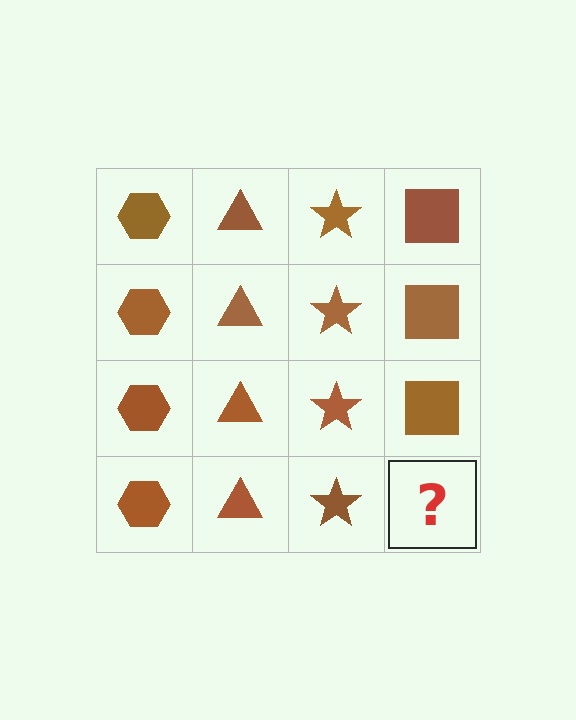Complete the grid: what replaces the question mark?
The question mark should be replaced with a brown square.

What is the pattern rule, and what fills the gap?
The rule is that each column has a consistent shape. The gap should be filled with a brown square.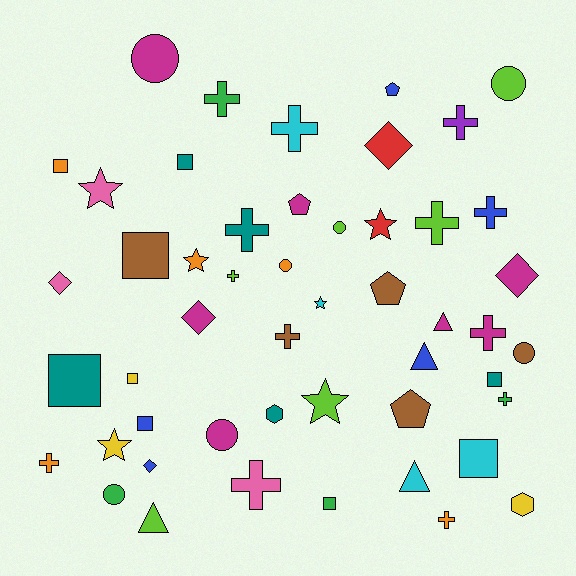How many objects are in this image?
There are 50 objects.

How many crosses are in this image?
There are 13 crosses.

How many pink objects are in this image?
There are 3 pink objects.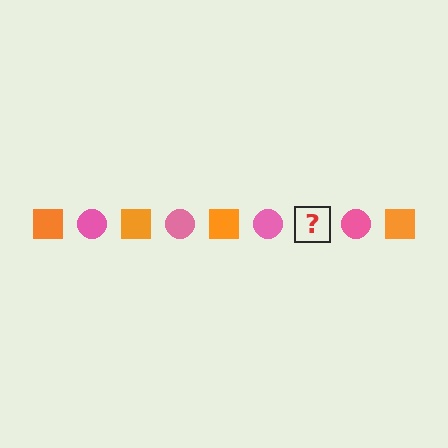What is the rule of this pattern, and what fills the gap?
The rule is that the pattern alternates between orange square and pink circle. The gap should be filled with an orange square.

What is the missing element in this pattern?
The missing element is an orange square.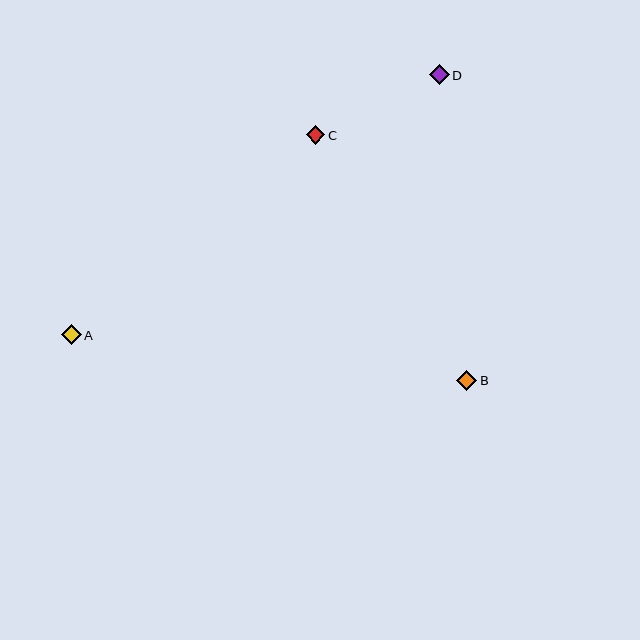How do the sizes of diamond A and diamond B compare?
Diamond A and diamond B are approximately the same size.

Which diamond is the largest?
Diamond D is the largest with a size of approximately 20 pixels.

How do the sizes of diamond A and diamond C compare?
Diamond A and diamond C are approximately the same size.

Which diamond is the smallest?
Diamond C is the smallest with a size of approximately 19 pixels.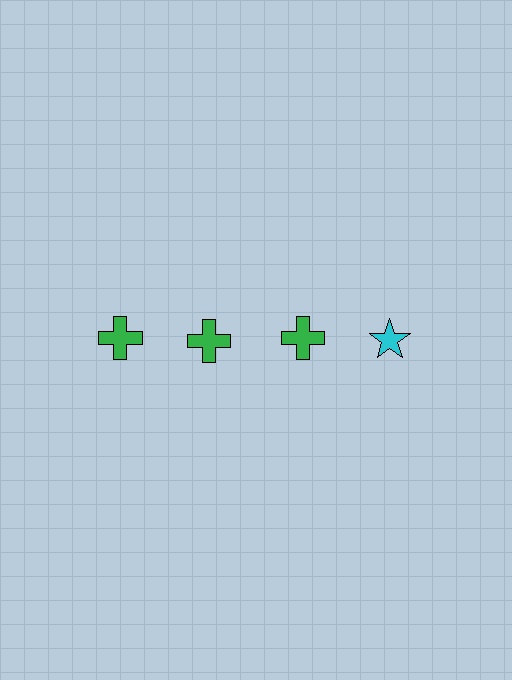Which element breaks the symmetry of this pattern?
The cyan star in the top row, second from right column breaks the symmetry. All other shapes are green crosses.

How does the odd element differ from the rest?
It differs in both color (cyan instead of green) and shape (star instead of cross).